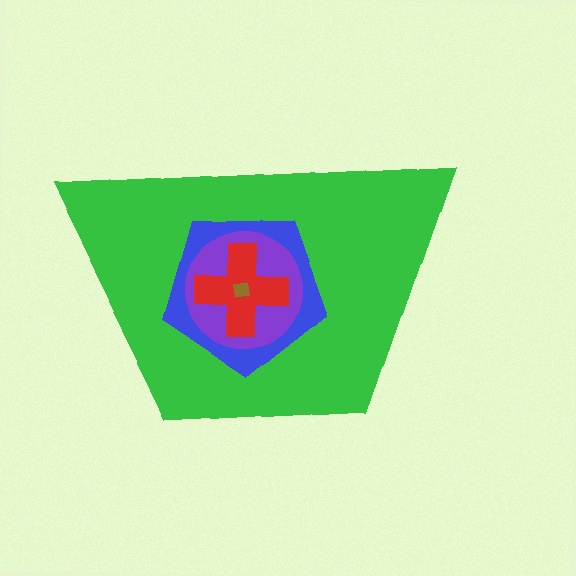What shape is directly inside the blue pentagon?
The purple circle.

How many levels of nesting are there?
5.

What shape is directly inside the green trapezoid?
The blue pentagon.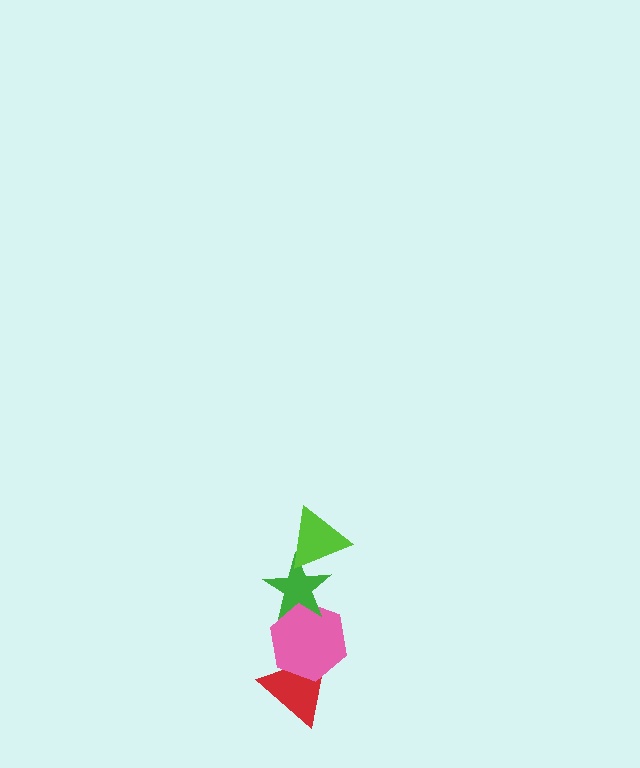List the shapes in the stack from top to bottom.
From top to bottom: the lime triangle, the green star, the pink hexagon, the red triangle.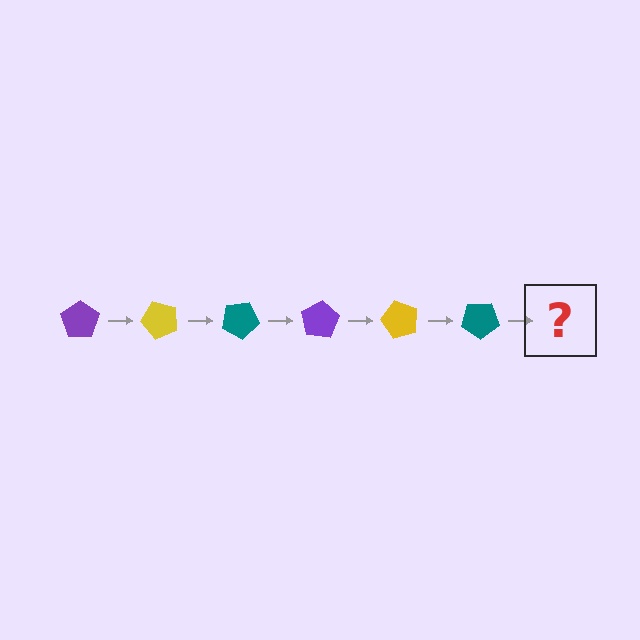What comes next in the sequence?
The next element should be a purple pentagon, rotated 300 degrees from the start.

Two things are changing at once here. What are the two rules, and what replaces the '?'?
The two rules are that it rotates 50 degrees each step and the color cycles through purple, yellow, and teal. The '?' should be a purple pentagon, rotated 300 degrees from the start.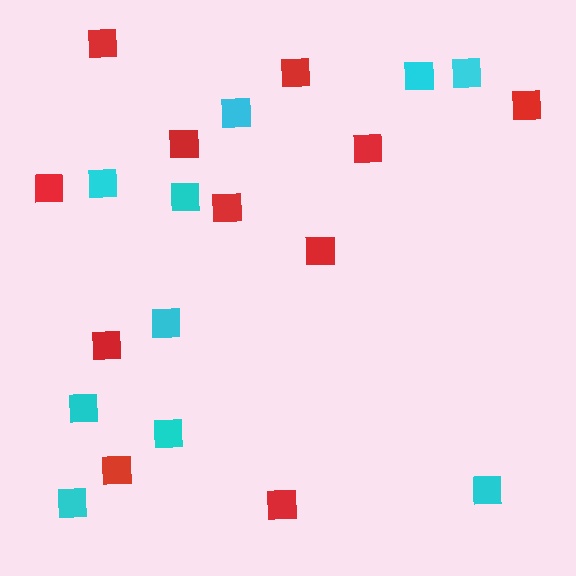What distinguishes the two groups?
There are 2 groups: one group of cyan squares (10) and one group of red squares (11).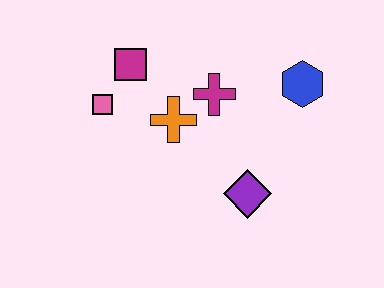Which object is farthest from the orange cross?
The blue hexagon is farthest from the orange cross.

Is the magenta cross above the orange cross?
Yes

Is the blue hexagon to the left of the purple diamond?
No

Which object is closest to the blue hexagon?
The magenta cross is closest to the blue hexagon.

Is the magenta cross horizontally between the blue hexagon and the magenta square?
Yes